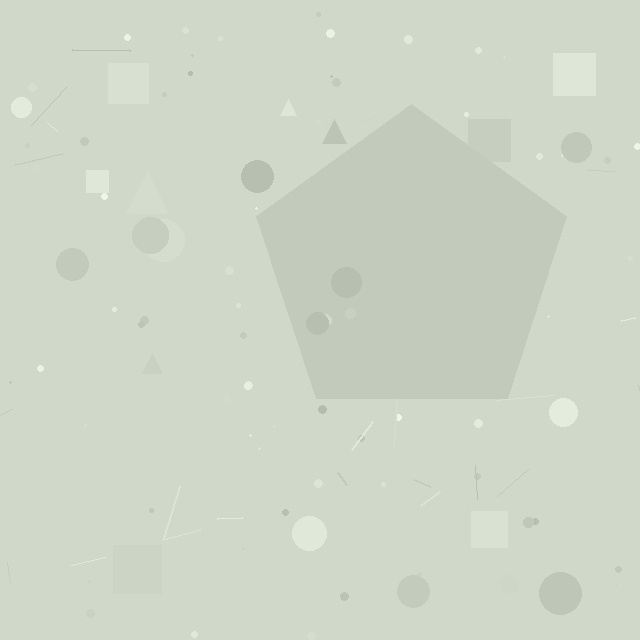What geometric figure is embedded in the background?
A pentagon is embedded in the background.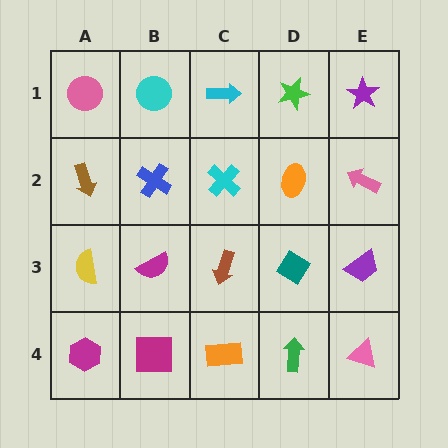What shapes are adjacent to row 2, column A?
A pink circle (row 1, column A), a yellow semicircle (row 3, column A), a blue cross (row 2, column B).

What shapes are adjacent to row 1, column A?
A brown arrow (row 2, column A), a cyan circle (row 1, column B).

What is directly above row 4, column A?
A yellow semicircle.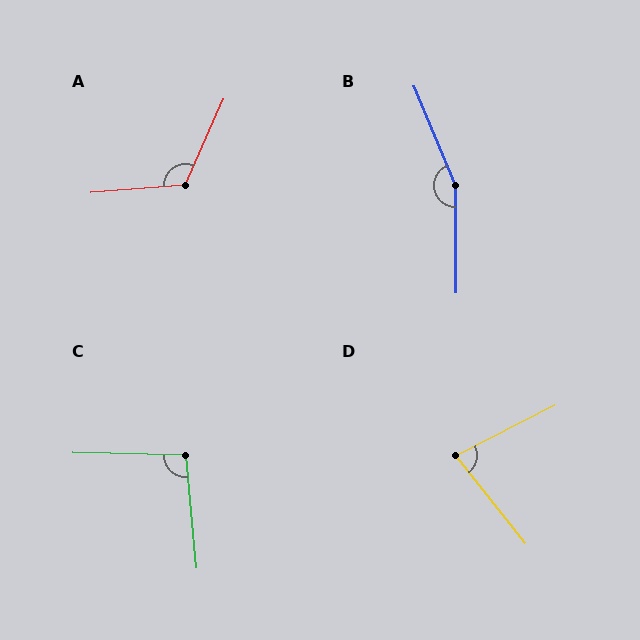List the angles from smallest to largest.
D (78°), C (97°), A (118°), B (157°).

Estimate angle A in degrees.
Approximately 118 degrees.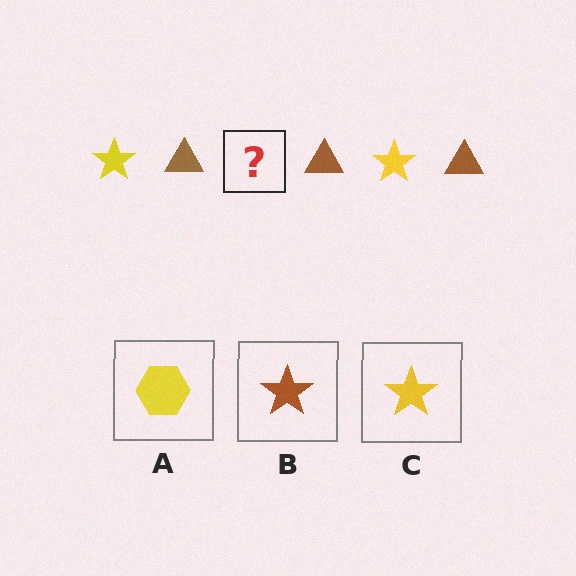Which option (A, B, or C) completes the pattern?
C.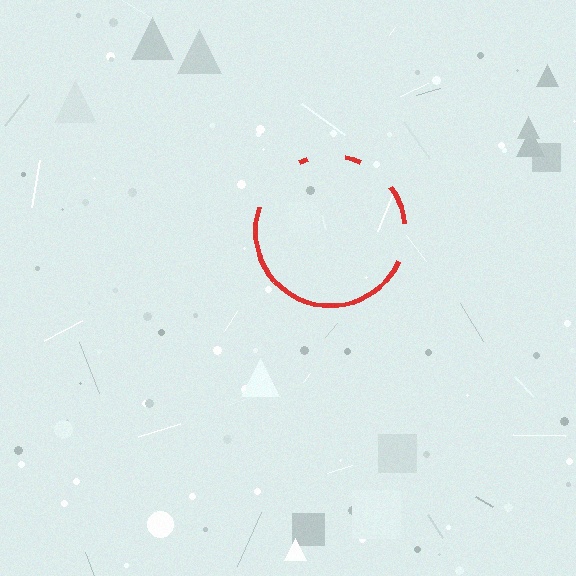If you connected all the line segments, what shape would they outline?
They would outline a circle.